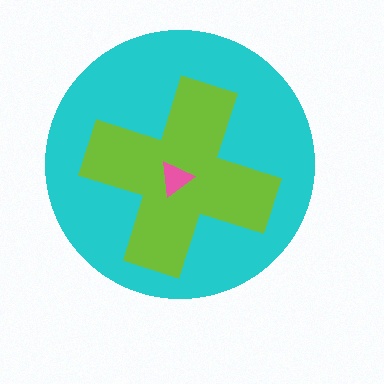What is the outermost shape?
The cyan circle.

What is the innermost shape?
The pink triangle.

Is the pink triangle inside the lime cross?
Yes.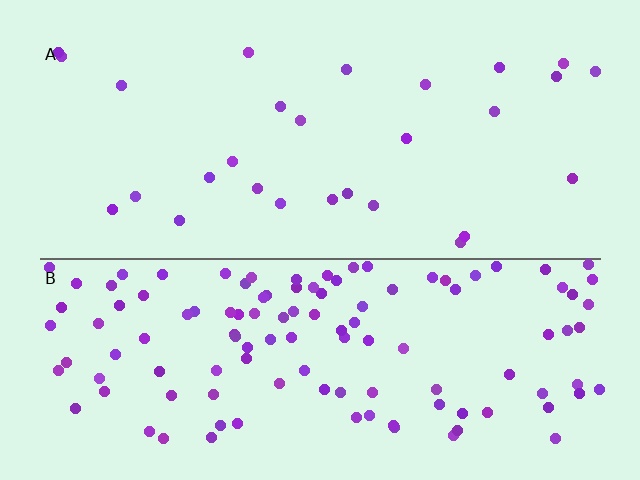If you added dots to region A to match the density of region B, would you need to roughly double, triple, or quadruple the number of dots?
Approximately quadruple.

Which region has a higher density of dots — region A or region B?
B (the bottom).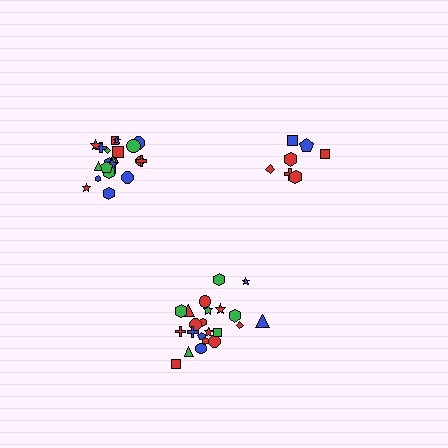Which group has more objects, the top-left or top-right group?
The top-left group.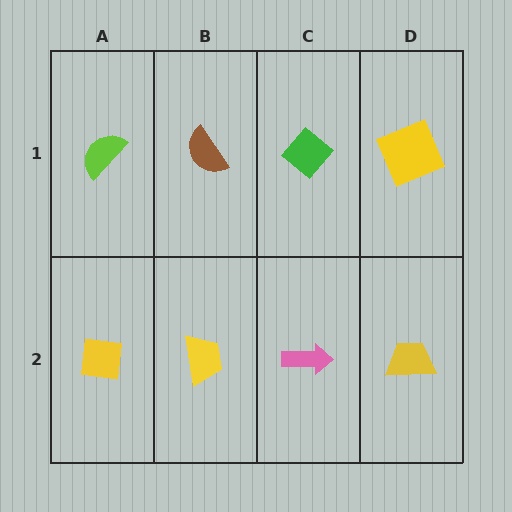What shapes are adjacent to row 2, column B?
A brown semicircle (row 1, column B), a yellow square (row 2, column A), a pink arrow (row 2, column C).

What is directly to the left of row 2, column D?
A pink arrow.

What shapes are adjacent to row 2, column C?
A green diamond (row 1, column C), a yellow trapezoid (row 2, column B), a yellow trapezoid (row 2, column D).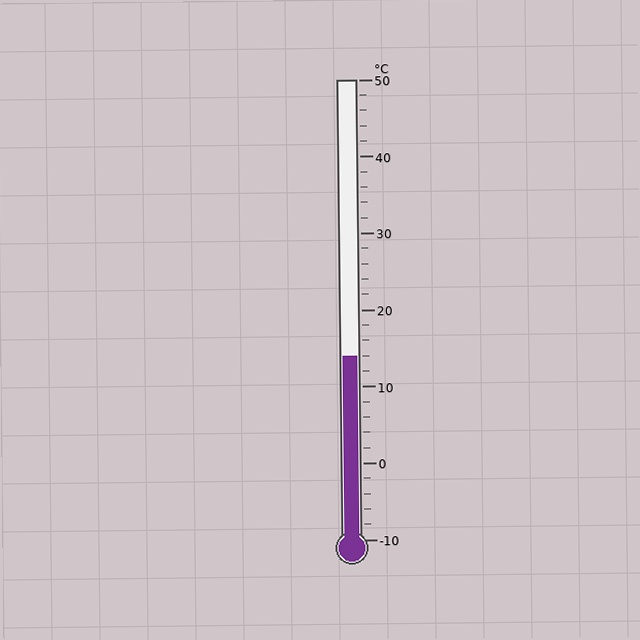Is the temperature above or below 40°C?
The temperature is below 40°C.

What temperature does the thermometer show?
The thermometer shows approximately 14°C.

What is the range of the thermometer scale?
The thermometer scale ranges from -10°C to 50°C.